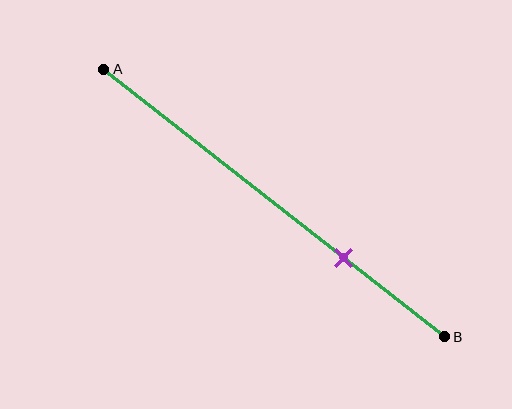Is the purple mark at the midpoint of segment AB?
No, the mark is at about 70% from A, not at the 50% midpoint.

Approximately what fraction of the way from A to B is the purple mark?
The purple mark is approximately 70% of the way from A to B.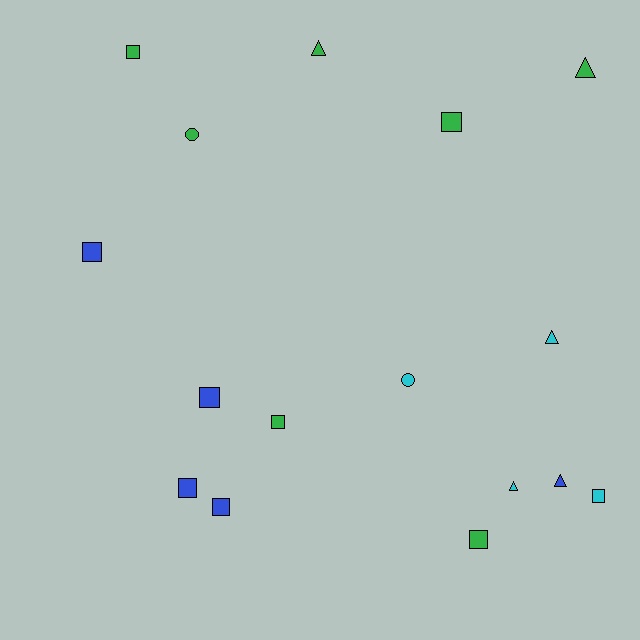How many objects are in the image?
There are 16 objects.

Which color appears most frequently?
Green, with 7 objects.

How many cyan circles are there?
There is 1 cyan circle.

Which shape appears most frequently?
Square, with 9 objects.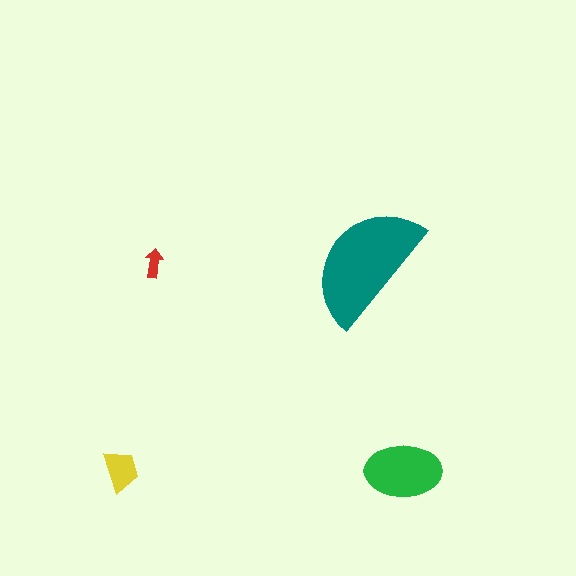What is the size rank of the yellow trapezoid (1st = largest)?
3rd.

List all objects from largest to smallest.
The teal semicircle, the green ellipse, the yellow trapezoid, the red arrow.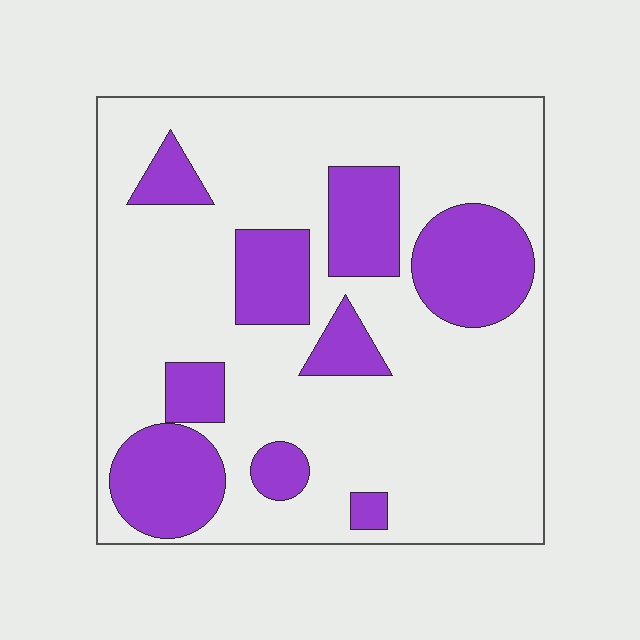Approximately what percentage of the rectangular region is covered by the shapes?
Approximately 25%.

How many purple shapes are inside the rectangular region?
9.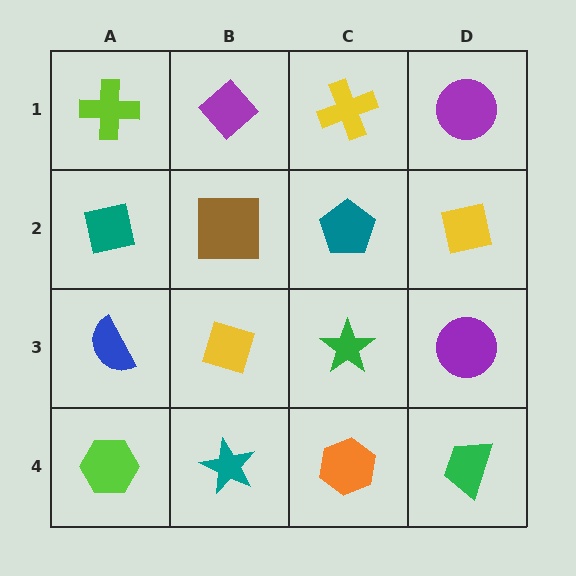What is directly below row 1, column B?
A brown square.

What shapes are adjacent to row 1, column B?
A brown square (row 2, column B), a lime cross (row 1, column A), a yellow cross (row 1, column C).